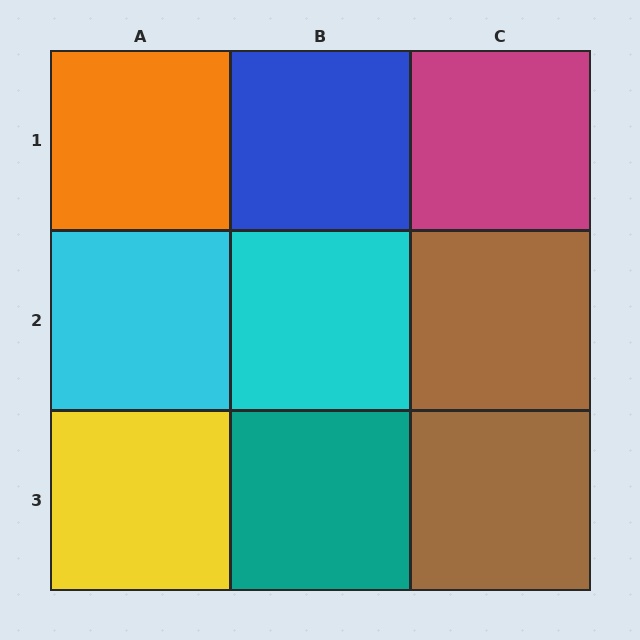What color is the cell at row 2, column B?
Cyan.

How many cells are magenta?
1 cell is magenta.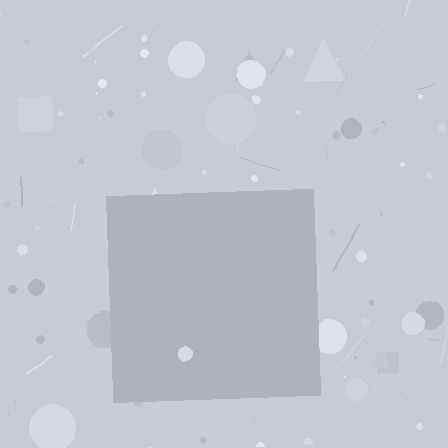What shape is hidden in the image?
A square is hidden in the image.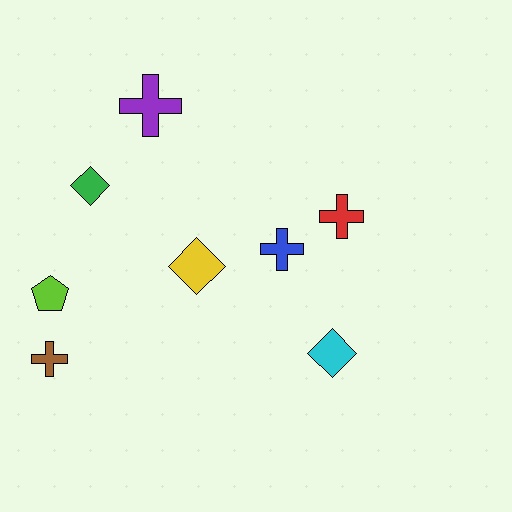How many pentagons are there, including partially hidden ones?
There is 1 pentagon.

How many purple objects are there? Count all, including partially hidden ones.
There is 1 purple object.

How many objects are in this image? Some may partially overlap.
There are 8 objects.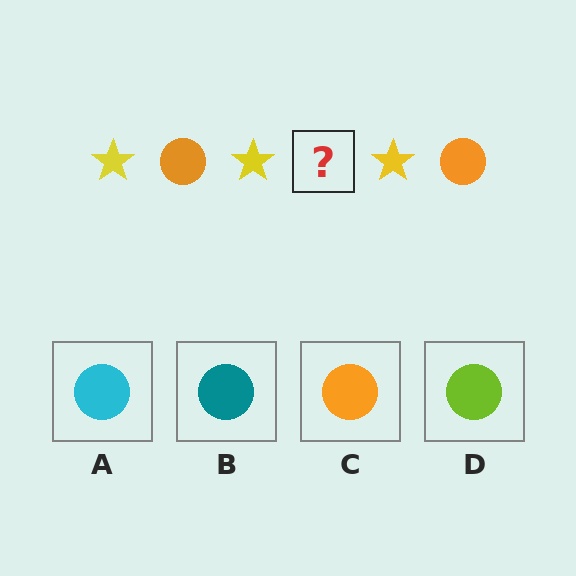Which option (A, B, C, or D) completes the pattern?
C.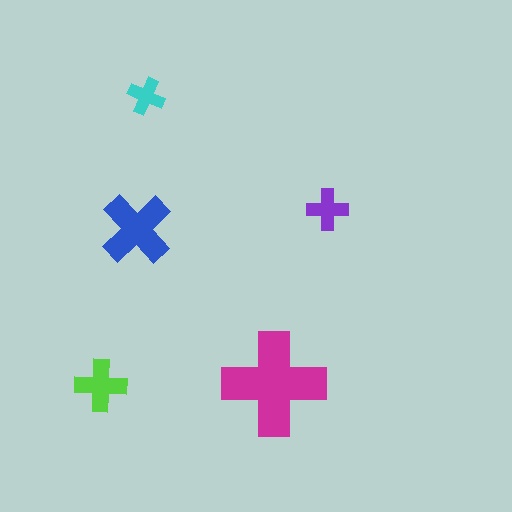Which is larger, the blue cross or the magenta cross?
The magenta one.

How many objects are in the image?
There are 5 objects in the image.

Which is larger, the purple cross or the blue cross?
The blue one.